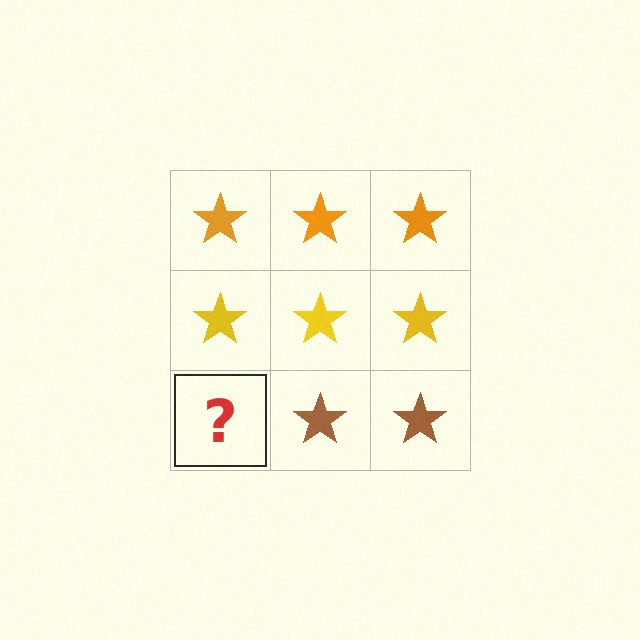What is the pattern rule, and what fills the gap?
The rule is that each row has a consistent color. The gap should be filled with a brown star.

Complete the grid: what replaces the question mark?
The question mark should be replaced with a brown star.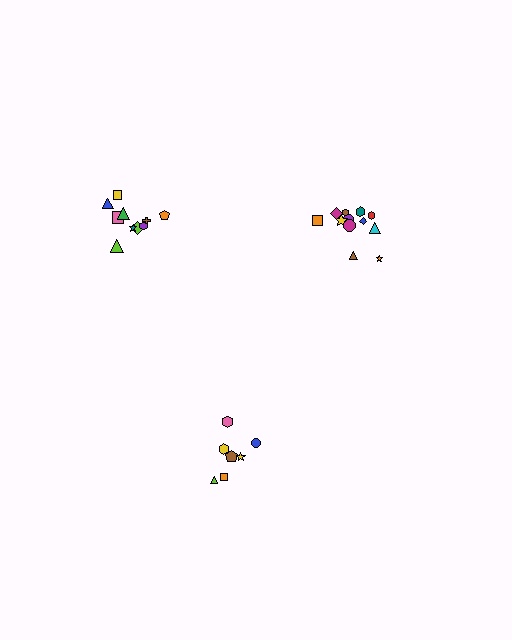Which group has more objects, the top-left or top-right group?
The top-right group.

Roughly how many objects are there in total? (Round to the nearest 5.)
Roughly 30 objects in total.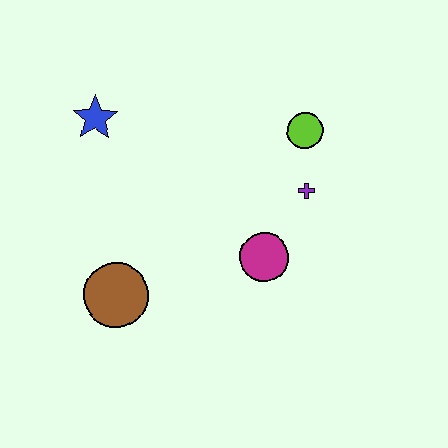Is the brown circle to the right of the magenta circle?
No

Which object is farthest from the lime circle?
The brown circle is farthest from the lime circle.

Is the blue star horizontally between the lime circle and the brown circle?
No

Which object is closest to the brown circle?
The magenta circle is closest to the brown circle.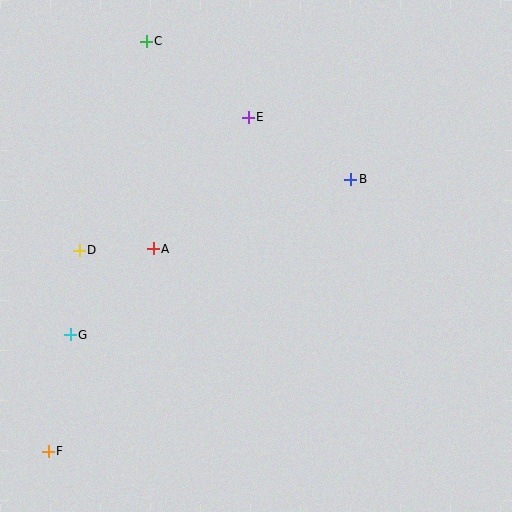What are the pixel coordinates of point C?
Point C is at (146, 41).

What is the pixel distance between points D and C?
The distance between D and C is 219 pixels.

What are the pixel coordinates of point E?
Point E is at (248, 117).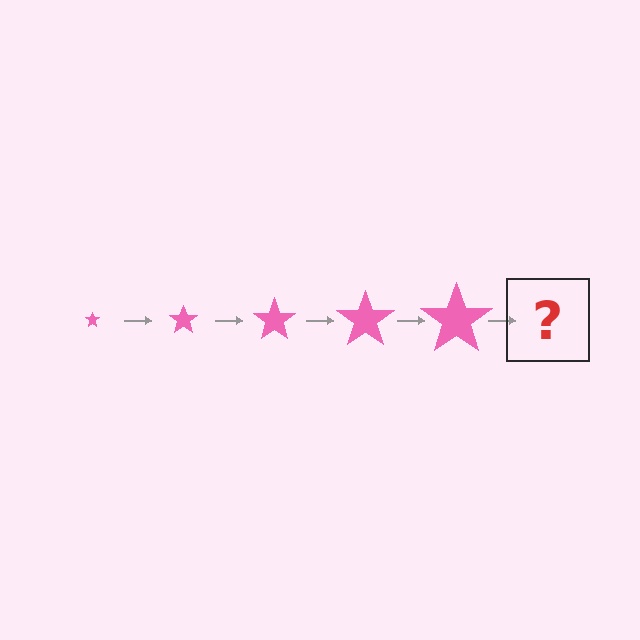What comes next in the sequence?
The next element should be a pink star, larger than the previous one.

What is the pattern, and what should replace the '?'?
The pattern is that the star gets progressively larger each step. The '?' should be a pink star, larger than the previous one.